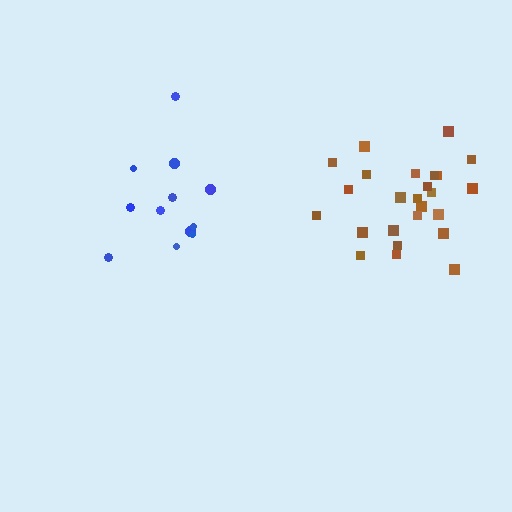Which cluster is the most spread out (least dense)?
Brown.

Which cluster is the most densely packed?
Blue.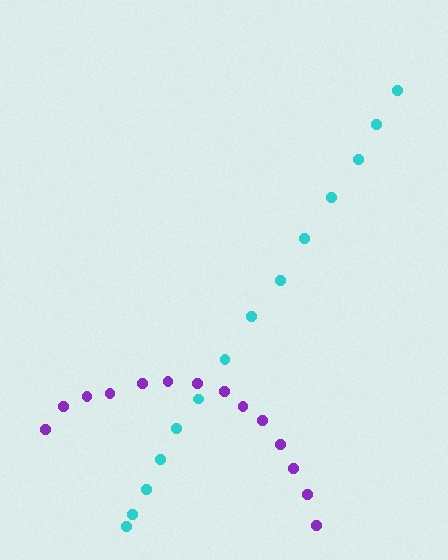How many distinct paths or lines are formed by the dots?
There are 2 distinct paths.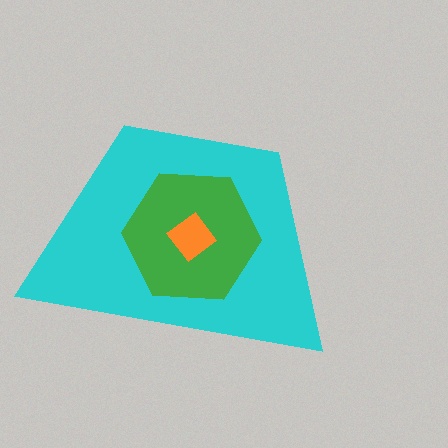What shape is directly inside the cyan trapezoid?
The green hexagon.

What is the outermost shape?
The cyan trapezoid.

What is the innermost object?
The orange diamond.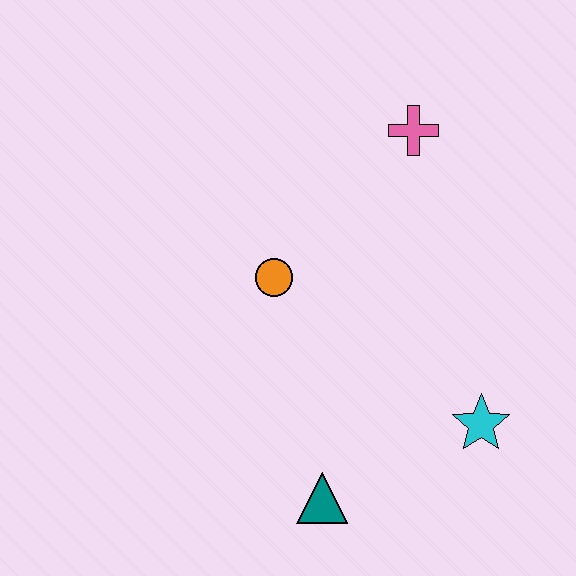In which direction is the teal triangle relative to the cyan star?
The teal triangle is to the left of the cyan star.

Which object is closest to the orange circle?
The pink cross is closest to the orange circle.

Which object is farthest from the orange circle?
The cyan star is farthest from the orange circle.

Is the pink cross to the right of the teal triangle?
Yes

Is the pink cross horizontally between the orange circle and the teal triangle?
No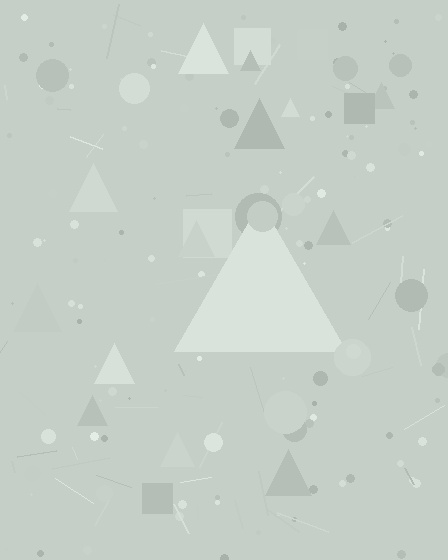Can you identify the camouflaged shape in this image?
The camouflaged shape is a triangle.